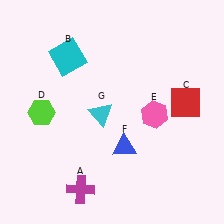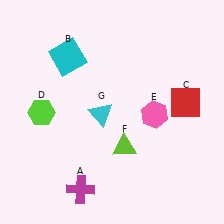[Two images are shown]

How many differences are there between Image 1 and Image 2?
There is 1 difference between the two images.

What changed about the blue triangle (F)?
In Image 1, F is blue. In Image 2, it changed to lime.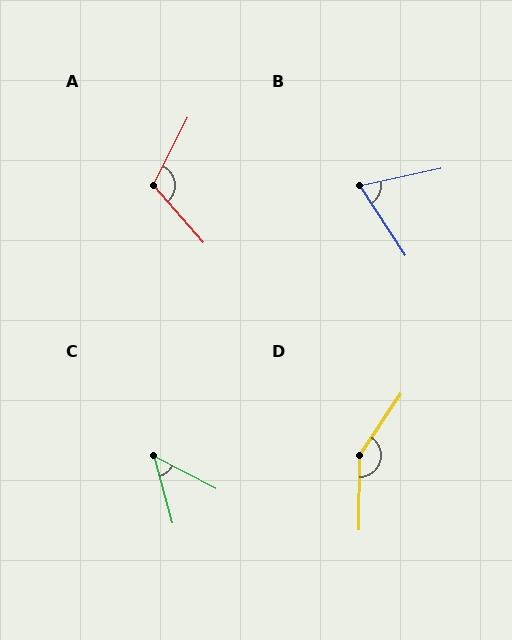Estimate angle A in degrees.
Approximately 112 degrees.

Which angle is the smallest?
C, at approximately 47 degrees.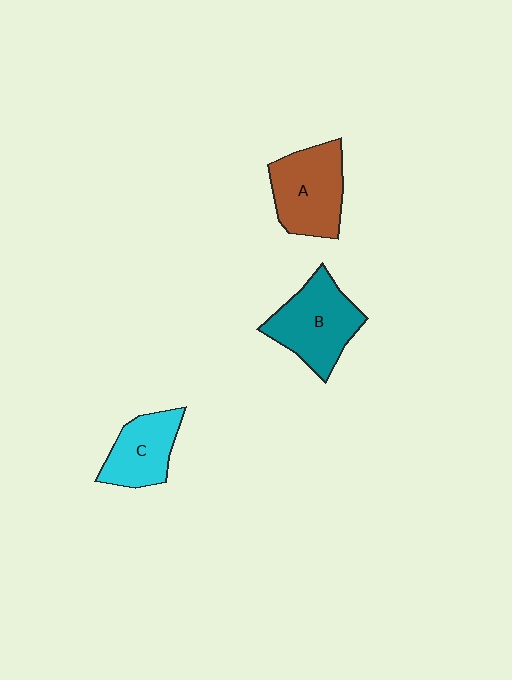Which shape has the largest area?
Shape B (teal).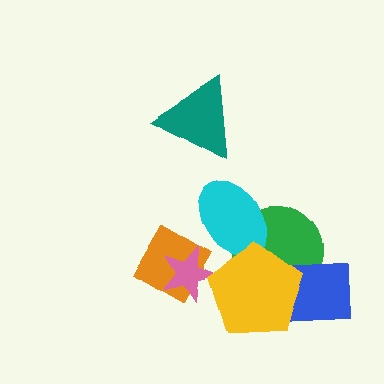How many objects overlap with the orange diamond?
1 object overlaps with the orange diamond.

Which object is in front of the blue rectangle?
The yellow pentagon is in front of the blue rectangle.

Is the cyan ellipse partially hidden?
Yes, it is partially covered by another shape.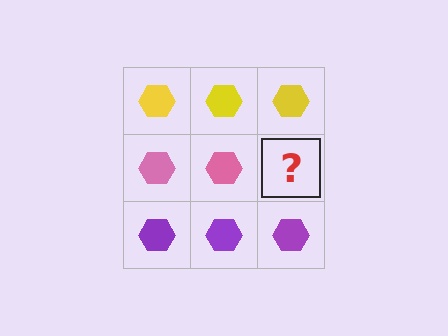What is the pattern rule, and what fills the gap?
The rule is that each row has a consistent color. The gap should be filled with a pink hexagon.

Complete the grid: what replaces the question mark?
The question mark should be replaced with a pink hexagon.